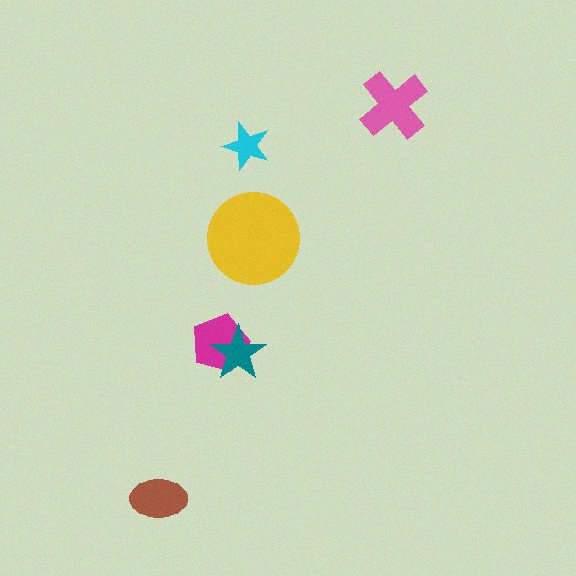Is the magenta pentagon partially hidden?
Yes, it is partially covered by another shape.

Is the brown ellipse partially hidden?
No, no other shape covers it.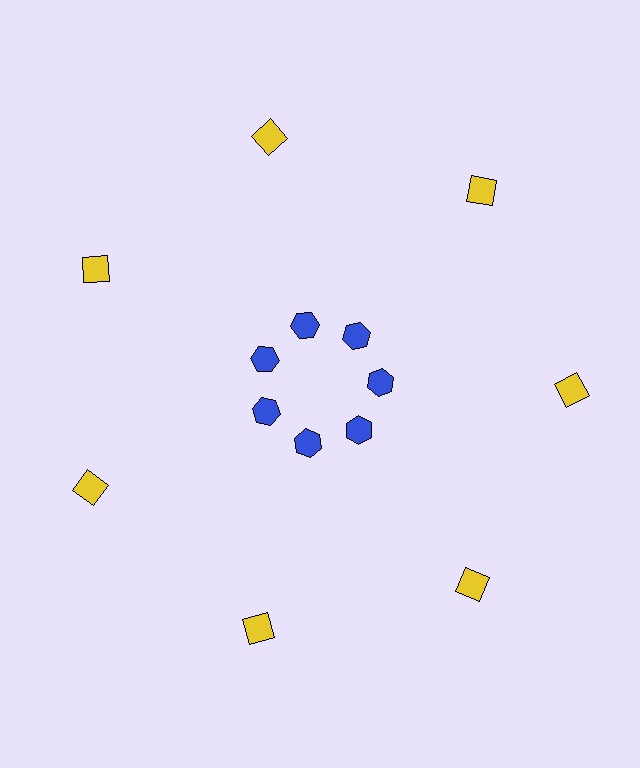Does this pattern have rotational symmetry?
Yes, this pattern has 7-fold rotational symmetry. It looks the same after rotating 51 degrees around the center.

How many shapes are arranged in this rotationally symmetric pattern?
There are 14 shapes, arranged in 7 groups of 2.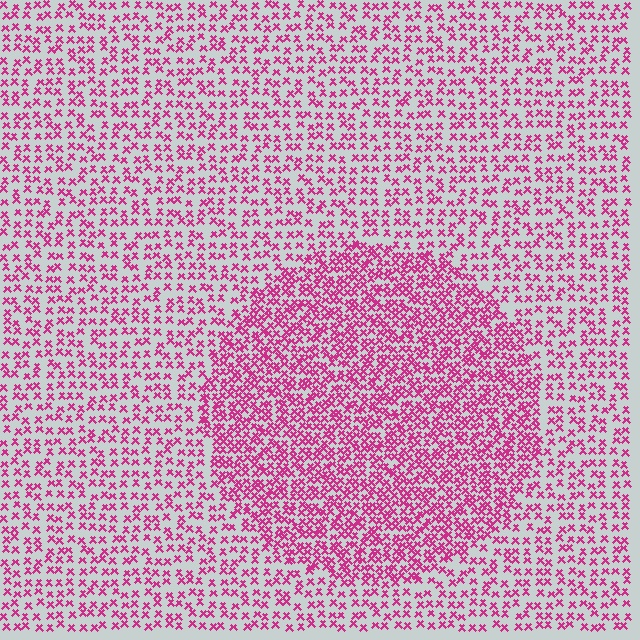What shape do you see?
I see a circle.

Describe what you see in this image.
The image contains small magenta elements arranged at two different densities. A circle-shaped region is visible where the elements are more densely packed than the surrounding area.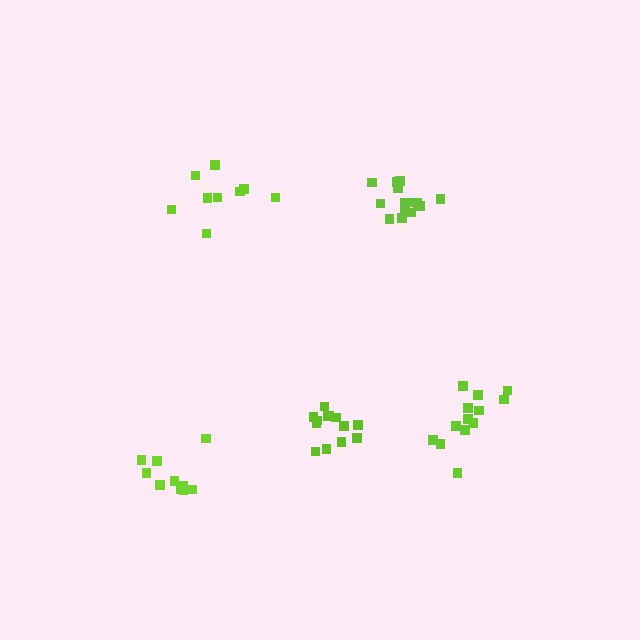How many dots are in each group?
Group 1: 14 dots, Group 2: 13 dots, Group 3: 14 dots, Group 4: 9 dots, Group 5: 10 dots (60 total).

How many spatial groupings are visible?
There are 5 spatial groupings.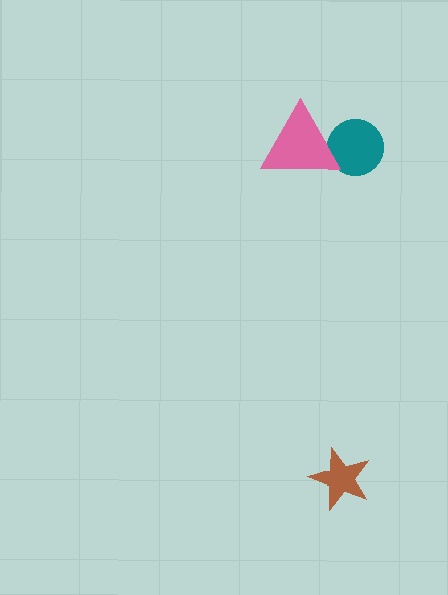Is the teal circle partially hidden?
Yes, it is partially covered by another shape.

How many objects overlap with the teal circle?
1 object overlaps with the teal circle.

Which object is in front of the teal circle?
The pink triangle is in front of the teal circle.